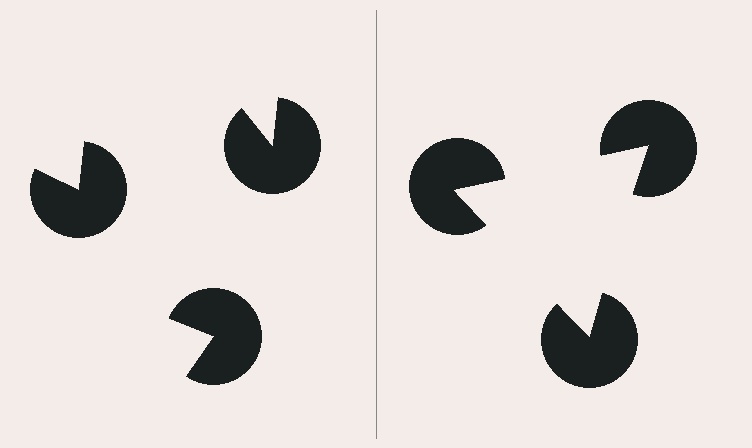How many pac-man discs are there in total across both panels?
6 — 3 on each side.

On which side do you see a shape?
An illusory triangle appears on the right side. On the left side the wedge cuts are rotated, so no coherent shape forms.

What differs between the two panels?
The pac-man discs are positioned identically on both sides; only the wedge orientations differ. On the right they align to a triangle; on the left they are misaligned.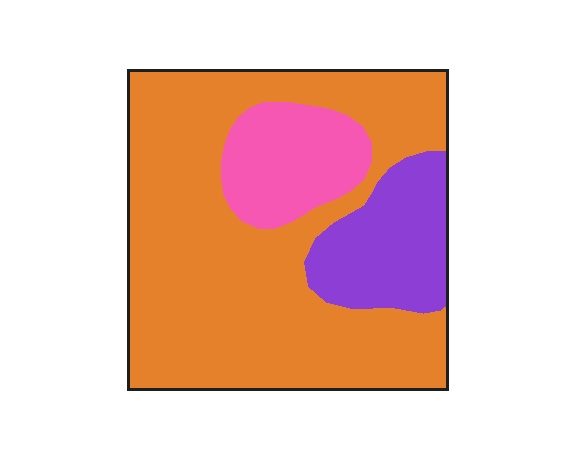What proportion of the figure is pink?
Pink takes up less than a sixth of the figure.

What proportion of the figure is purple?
Purple covers 16% of the figure.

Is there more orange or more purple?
Orange.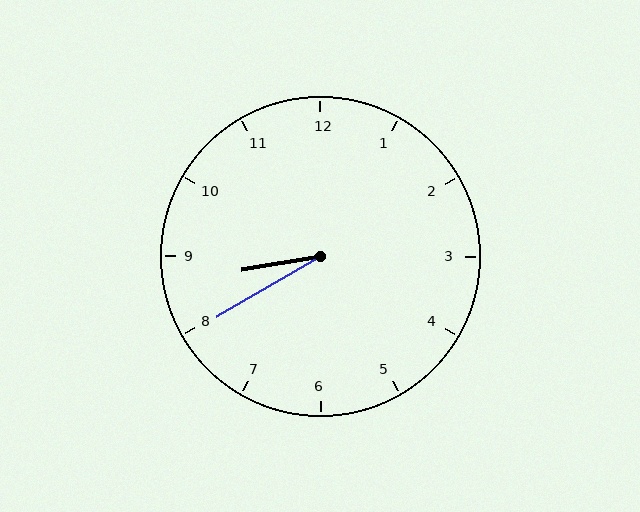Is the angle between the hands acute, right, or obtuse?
It is acute.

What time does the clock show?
8:40.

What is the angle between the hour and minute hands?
Approximately 20 degrees.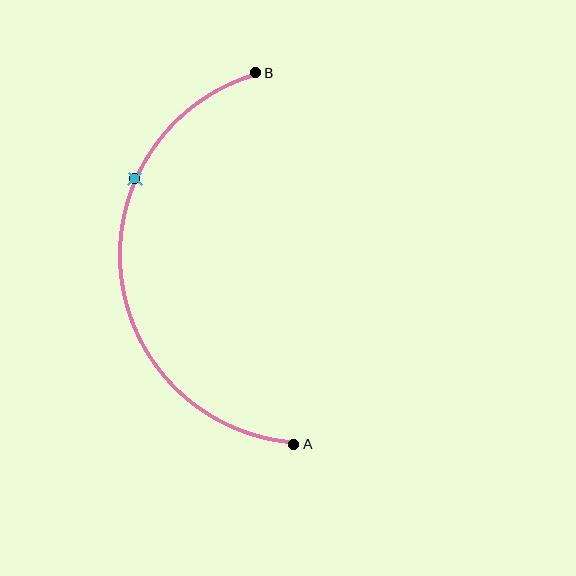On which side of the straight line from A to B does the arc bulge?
The arc bulges to the left of the straight line connecting A and B.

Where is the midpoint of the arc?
The arc midpoint is the point on the curve farthest from the straight line joining A and B. It sits to the left of that line.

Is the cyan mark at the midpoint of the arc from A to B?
No. The cyan mark lies on the arc but is closer to endpoint B. The arc midpoint would be at the point on the curve equidistant along the arc from both A and B.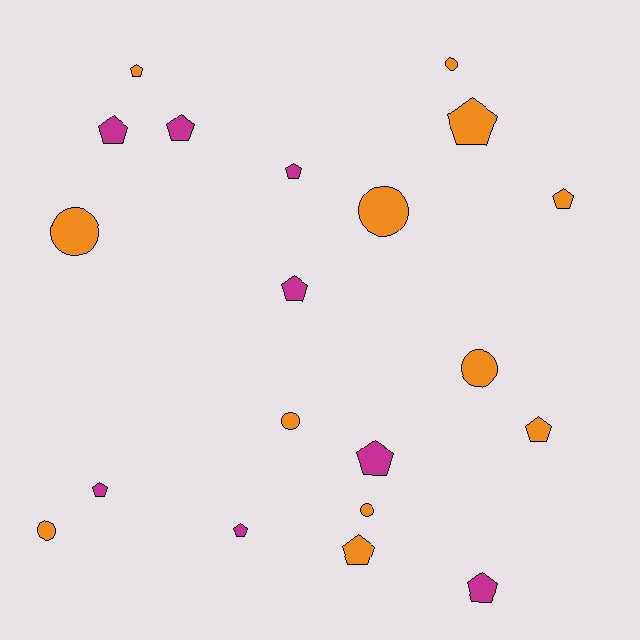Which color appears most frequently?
Orange, with 12 objects.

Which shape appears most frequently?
Pentagon, with 13 objects.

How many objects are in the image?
There are 20 objects.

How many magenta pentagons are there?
There are 8 magenta pentagons.